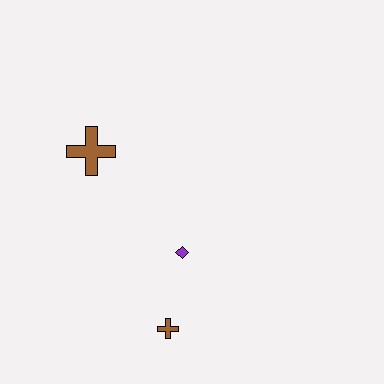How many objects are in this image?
There are 3 objects.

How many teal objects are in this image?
There are no teal objects.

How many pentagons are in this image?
There are no pentagons.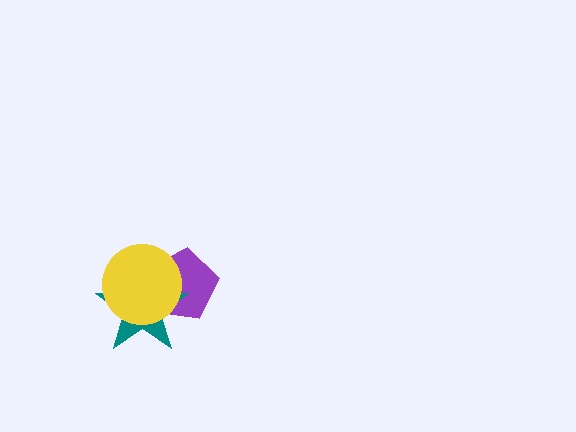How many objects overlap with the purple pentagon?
2 objects overlap with the purple pentagon.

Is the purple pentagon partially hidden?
Yes, it is partially covered by another shape.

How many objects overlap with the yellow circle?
2 objects overlap with the yellow circle.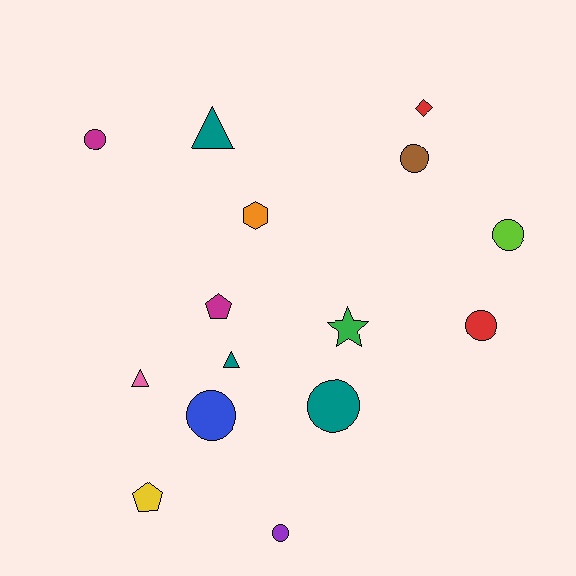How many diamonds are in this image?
There is 1 diamond.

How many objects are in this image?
There are 15 objects.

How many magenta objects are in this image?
There are 2 magenta objects.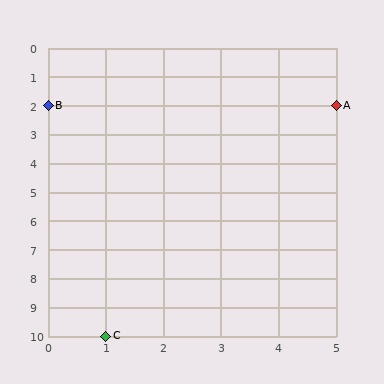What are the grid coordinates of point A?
Point A is at grid coordinates (5, 2).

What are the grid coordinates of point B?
Point B is at grid coordinates (0, 2).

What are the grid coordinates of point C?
Point C is at grid coordinates (1, 10).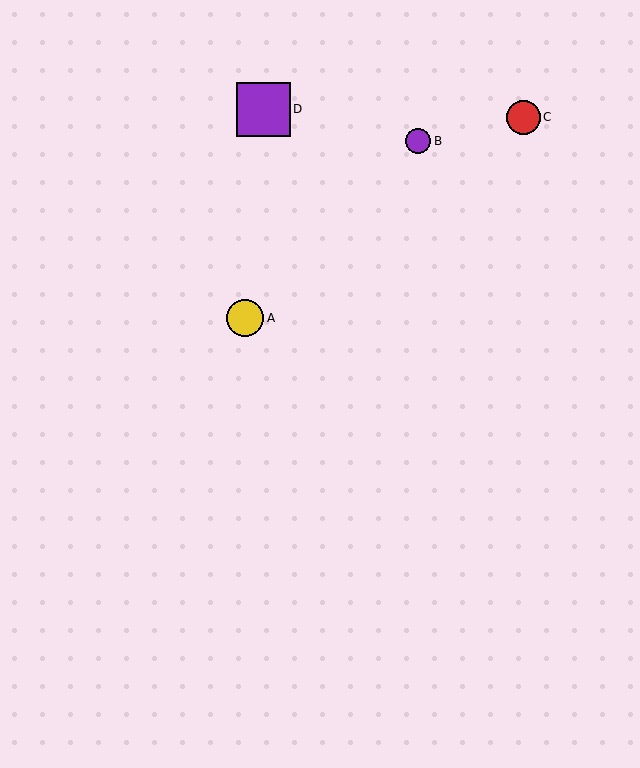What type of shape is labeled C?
Shape C is a red circle.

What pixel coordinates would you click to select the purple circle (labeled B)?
Click at (418, 141) to select the purple circle B.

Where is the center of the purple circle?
The center of the purple circle is at (418, 141).